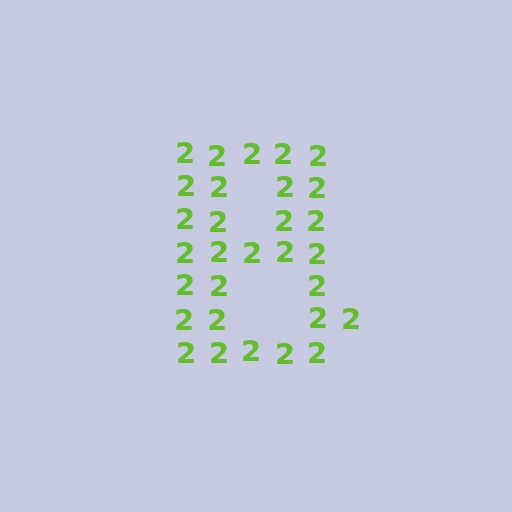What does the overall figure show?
The overall figure shows the letter B.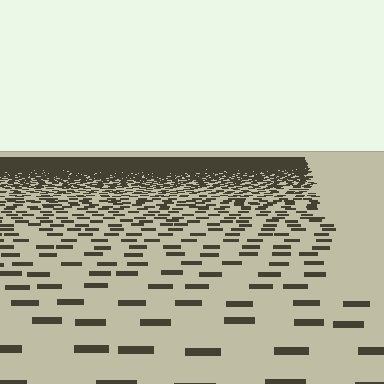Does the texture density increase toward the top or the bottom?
Density increases toward the top.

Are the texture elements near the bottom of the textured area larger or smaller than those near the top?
Larger. Near the bottom, elements are closer to the viewer and appear at a bigger on-screen size.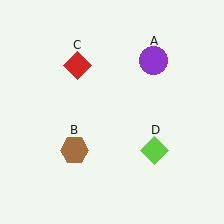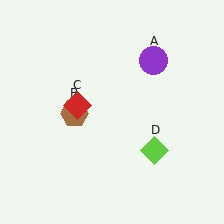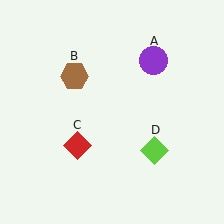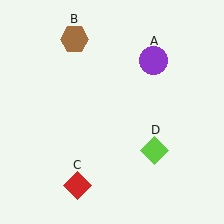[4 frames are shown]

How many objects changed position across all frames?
2 objects changed position: brown hexagon (object B), red diamond (object C).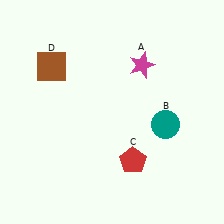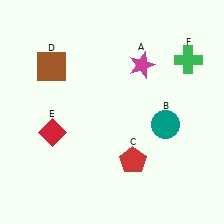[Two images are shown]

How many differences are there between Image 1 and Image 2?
There are 2 differences between the two images.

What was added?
A red diamond (E), a green cross (F) were added in Image 2.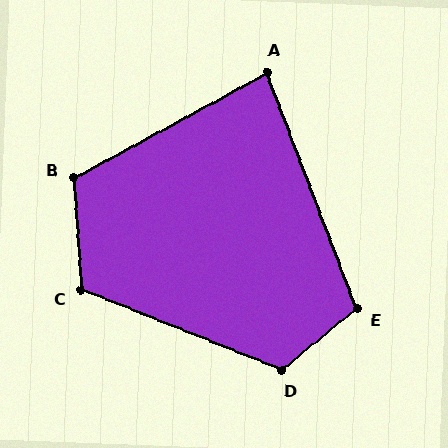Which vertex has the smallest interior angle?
A, at approximately 82 degrees.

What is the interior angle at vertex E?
Approximately 109 degrees (obtuse).